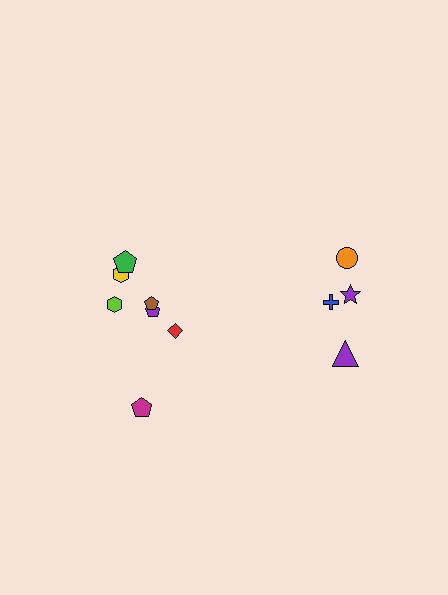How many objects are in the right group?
There are 4 objects.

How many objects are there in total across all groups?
There are 11 objects.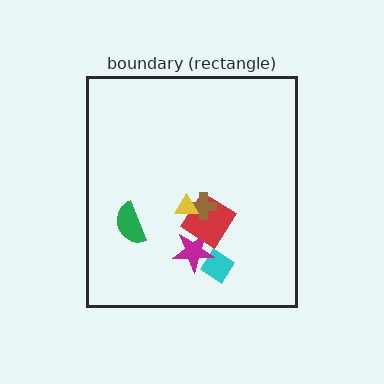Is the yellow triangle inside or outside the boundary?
Inside.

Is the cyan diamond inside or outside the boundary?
Inside.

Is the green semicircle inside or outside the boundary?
Inside.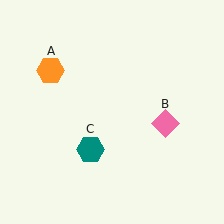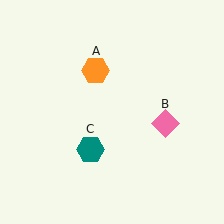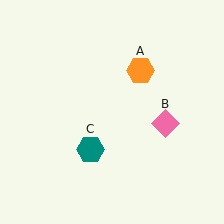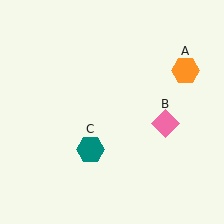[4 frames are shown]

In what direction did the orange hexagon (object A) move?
The orange hexagon (object A) moved right.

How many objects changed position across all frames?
1 object changed position: orange hexagon (object A).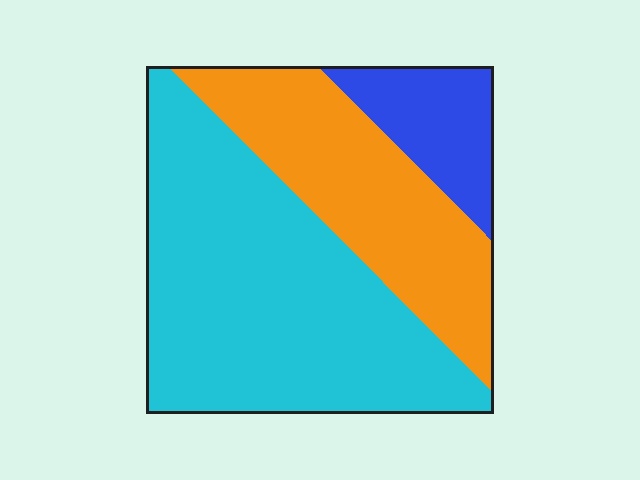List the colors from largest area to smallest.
From largest to smallest: cyan, orange, blue.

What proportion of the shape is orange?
Orange covers about 30% of the shape.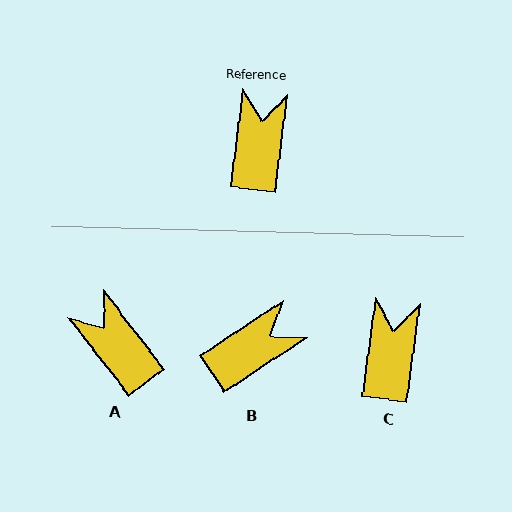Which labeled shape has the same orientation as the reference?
C.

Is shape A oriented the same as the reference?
No, it is off by about 45 degrees.